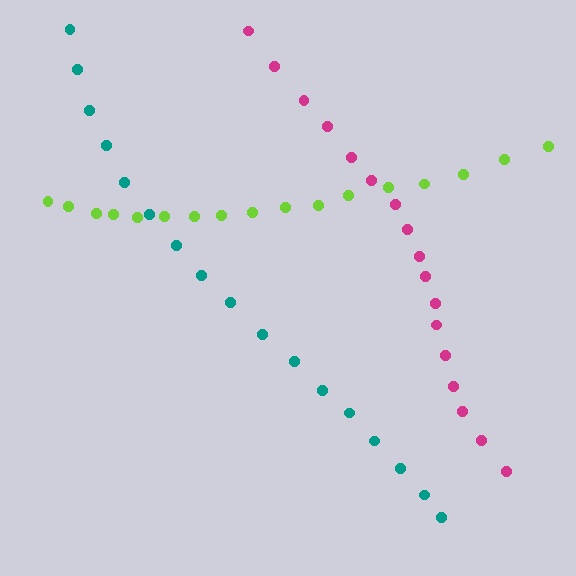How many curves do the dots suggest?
There are 3 distinct paths.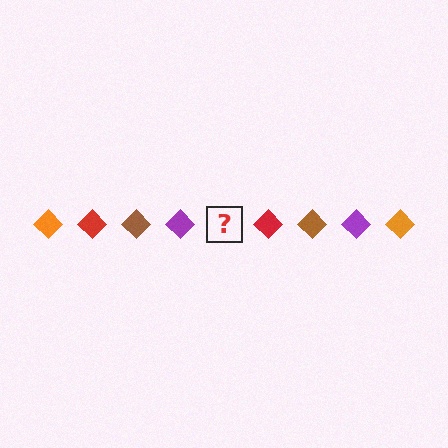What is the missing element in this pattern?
The missing element is an orange diamond.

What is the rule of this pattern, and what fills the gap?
The rule is that the pattern cycles through orange, red, brown, purple diamonds. The gap should be filled with an orange diamond.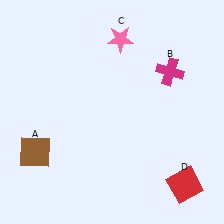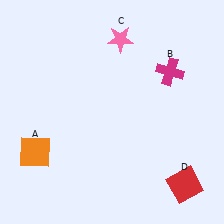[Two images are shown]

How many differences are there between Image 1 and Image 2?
There is 1 difference between the two images.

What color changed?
The square (A) changed from brown in Image 1 to orange in Image 2.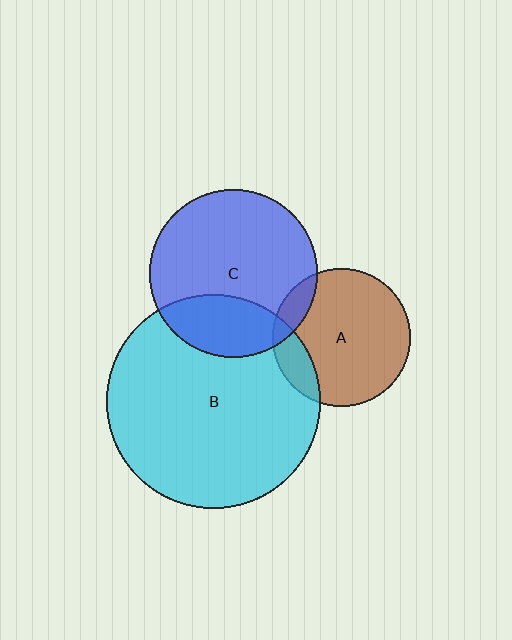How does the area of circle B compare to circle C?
Approximately 1.6 times.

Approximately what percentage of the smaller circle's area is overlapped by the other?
Approximately 10%.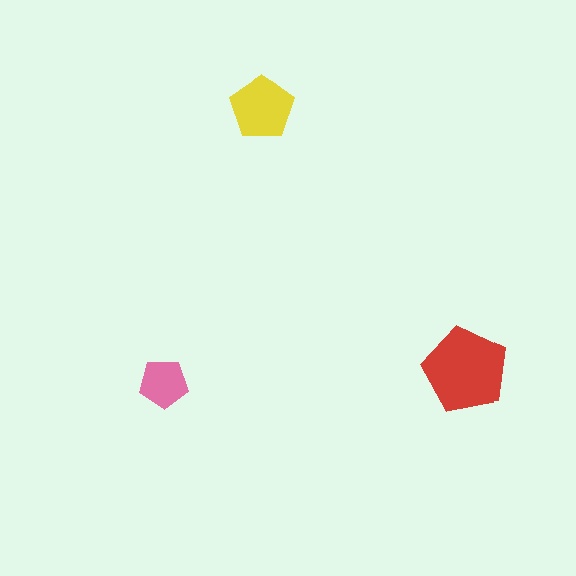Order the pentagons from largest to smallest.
the red one, the yellow one, the pink one.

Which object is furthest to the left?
The pink pentagon is leftmost.